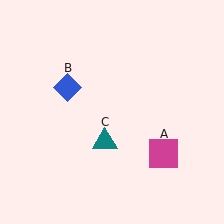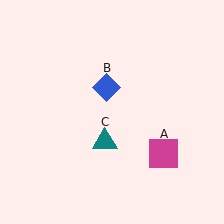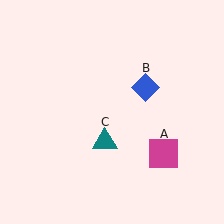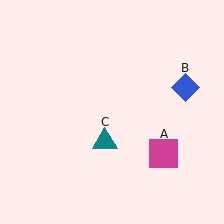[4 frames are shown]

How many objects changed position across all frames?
1 object changed position: blue diamond (object B).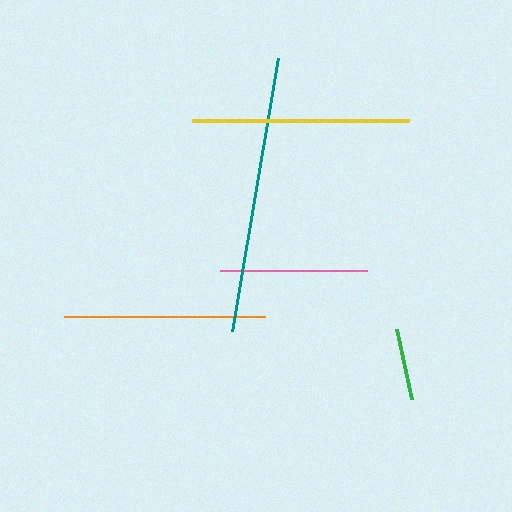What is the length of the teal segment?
The teal segment is approximately 277 pixels long.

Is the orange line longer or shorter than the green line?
The orange line is longer than the green line.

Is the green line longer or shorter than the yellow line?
The yellow line is longer than the green line.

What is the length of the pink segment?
The pink segment is approximately 147 pixels long.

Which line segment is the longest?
The teal line is the longest at approximately 277 pixels.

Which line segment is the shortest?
The green line is the shortest at approximately 71 pixels.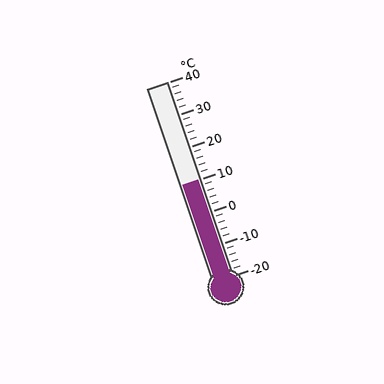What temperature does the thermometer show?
The thermometer shows approximately 10°C.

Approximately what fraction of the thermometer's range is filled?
The thermometer is filled to approximately 50% of its range.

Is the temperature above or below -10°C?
The temperature is above -10°C.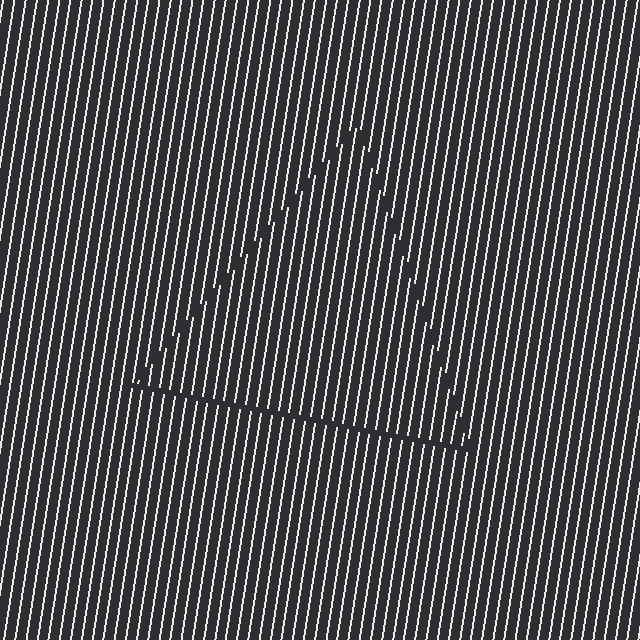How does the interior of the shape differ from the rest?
The interior of the shape contains the same grating, shifted by half a period — the contour is defined by the phase discontinuity where line-ends from the inner and outer gratings abut.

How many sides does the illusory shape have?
3 sides — the line-ends trace a triangle.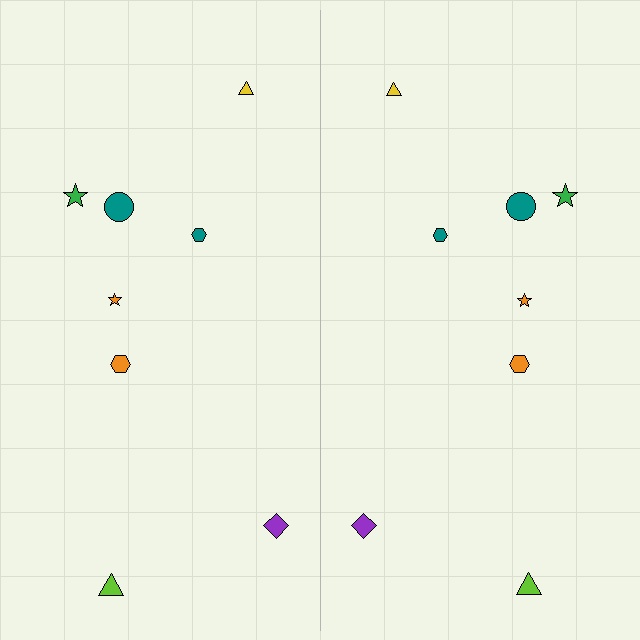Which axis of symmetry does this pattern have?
The pattern has a vertical axis of symmetry running through the center of the image.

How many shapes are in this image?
There are 16 shapes in this image.